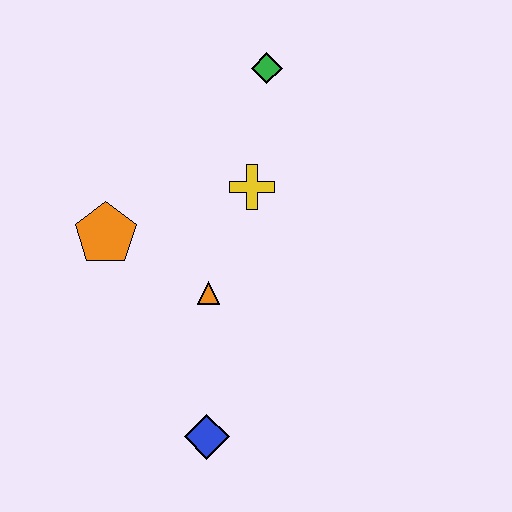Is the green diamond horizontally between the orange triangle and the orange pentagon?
No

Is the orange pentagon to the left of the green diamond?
Yes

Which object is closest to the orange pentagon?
The orange triangle is closest to the orange pentagon.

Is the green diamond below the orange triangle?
No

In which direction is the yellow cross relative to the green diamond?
The yellow cross is below the green diamond.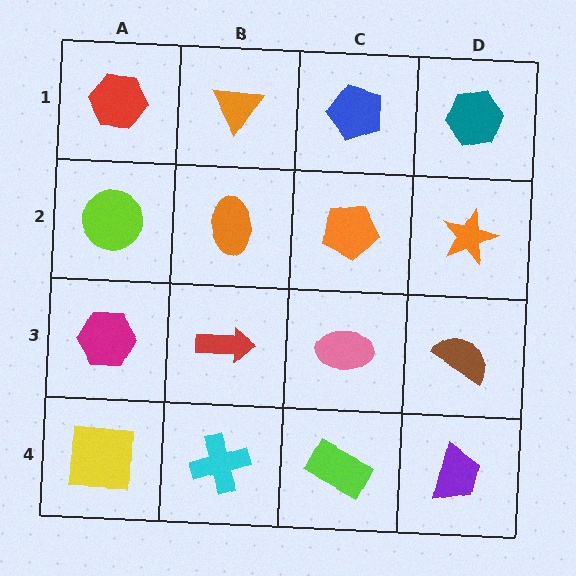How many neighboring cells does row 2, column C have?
4.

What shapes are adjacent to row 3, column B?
An orange ellipse (row 2, column B), a cyan cross (row 4, column B), a magenta hexagon (row 3, column A), a pink ellipse (row 3, column C).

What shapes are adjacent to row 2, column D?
A teal hexagon (row 1, column D), a brown semicircle (row 3, column D), an orange pentagon (row 2, column C).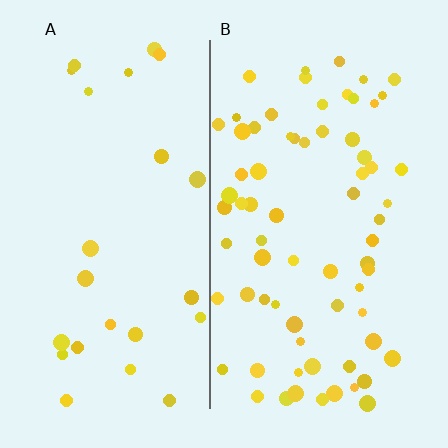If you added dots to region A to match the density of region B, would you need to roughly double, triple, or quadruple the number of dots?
Approximately triple.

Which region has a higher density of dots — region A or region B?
B (the right).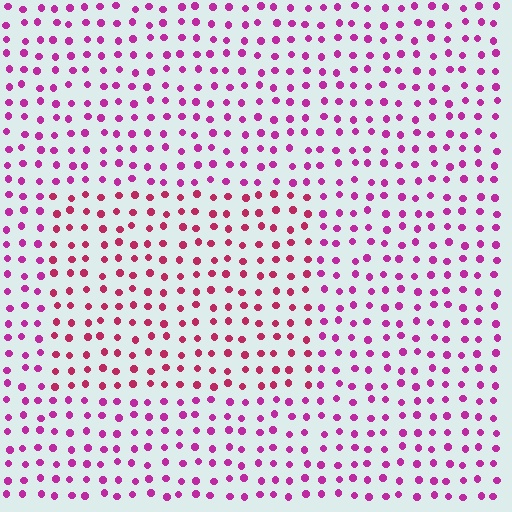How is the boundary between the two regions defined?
The boundary is defined purely by a slight shift in hue (about 26 degrees). Spacing, size, and orientation are identical on both sides.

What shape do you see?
I see a rectangle.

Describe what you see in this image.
The image is filled with small magenta elements in a uniform arrangement. A rectangle-shaped region is visible where the elements are tinted to a slightly different hue, forming a subtle color boundary.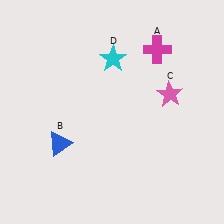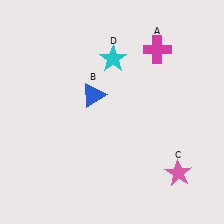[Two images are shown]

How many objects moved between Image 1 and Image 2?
2 objects moved between the two images.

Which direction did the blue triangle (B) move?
The blue triangle (B) moved up.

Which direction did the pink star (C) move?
The pink star (C) moved down.